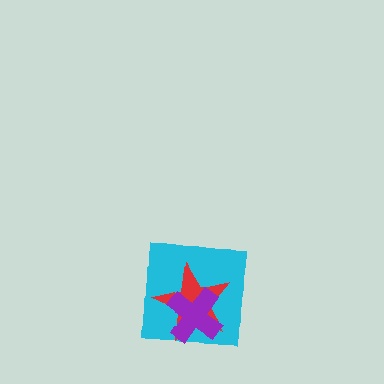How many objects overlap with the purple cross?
2 objects overlap with the purple cross.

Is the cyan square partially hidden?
Yes, it is partially covered by another shape.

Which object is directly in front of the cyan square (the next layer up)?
The red star is directly in front of the cyan square.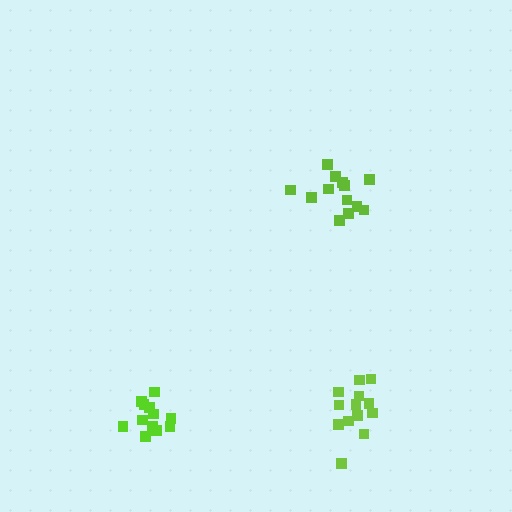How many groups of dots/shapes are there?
There are 3 groups.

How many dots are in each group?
Group 1: 13 dots, Group 2: 12 dots, Group 3: 13 dots (38 total).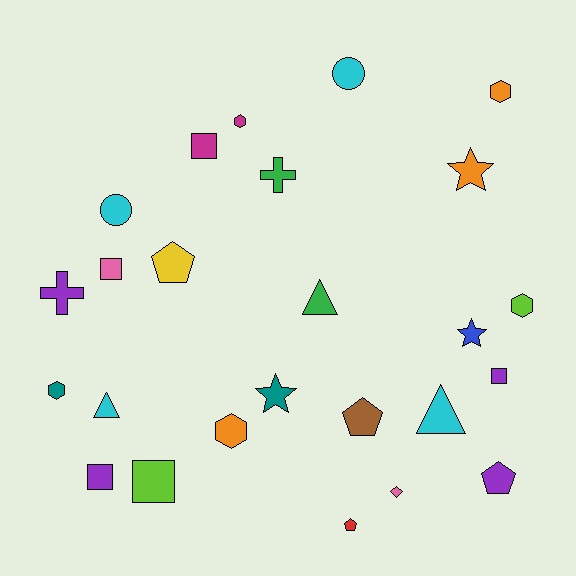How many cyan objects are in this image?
There are 4 cyan objects.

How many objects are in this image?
There are 25 objects.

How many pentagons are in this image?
There are 4 pentagons.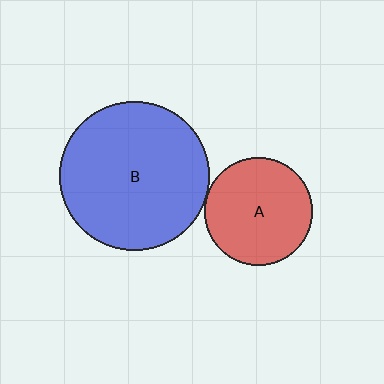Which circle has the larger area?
Circle B (blue).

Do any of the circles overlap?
No, none of the circles overlap.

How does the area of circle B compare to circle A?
Approximately 1.9 times.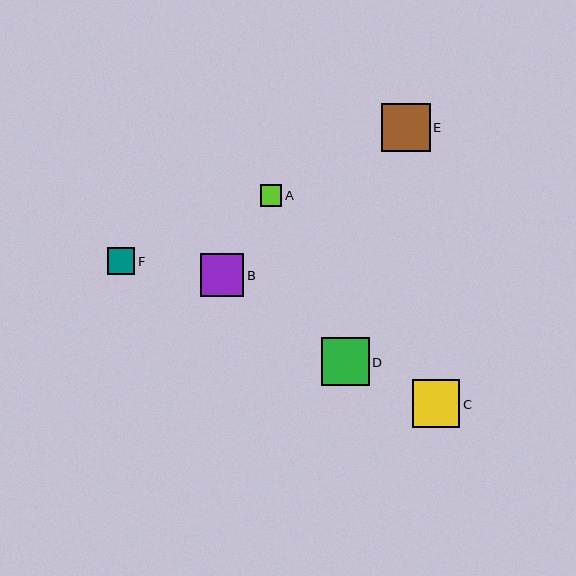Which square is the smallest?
Square A is the smallest with a size of approximately 22 pixels.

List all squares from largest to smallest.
From largest to smallest: E, D, C, B, F, A.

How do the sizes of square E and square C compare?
Square E and square C are approximately the same size.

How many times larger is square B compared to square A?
Square B is approximately 2.0 times the size of square A.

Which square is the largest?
Square E is the largest with a size of approximately 48 pixels.